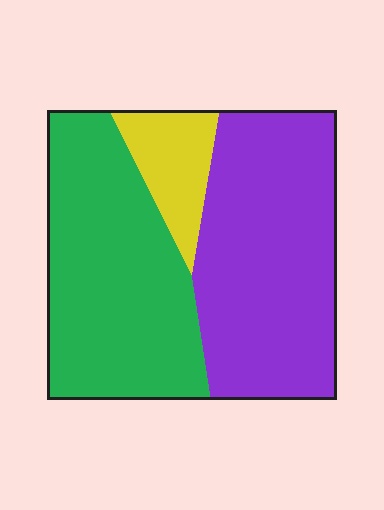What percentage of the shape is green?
Green covers about 45% of the shape.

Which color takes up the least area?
Yellow, at roughly 10%.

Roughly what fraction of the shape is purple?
Purple takes up between a third and a half of the shape.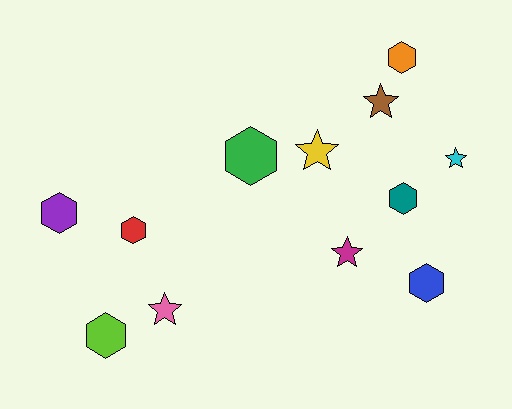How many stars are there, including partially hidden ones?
There are 5 stars.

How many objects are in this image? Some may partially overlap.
There are 12 objects.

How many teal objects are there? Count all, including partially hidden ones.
There is 1 teal object.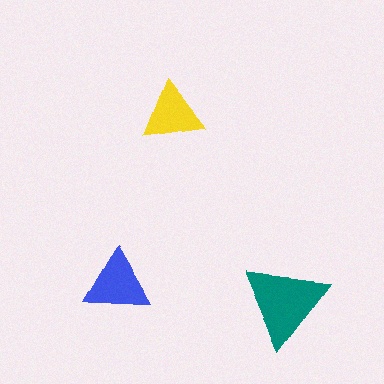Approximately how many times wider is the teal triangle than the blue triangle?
About 1.5 times wider.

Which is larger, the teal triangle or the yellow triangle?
The teal one.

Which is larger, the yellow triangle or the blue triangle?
The blue one.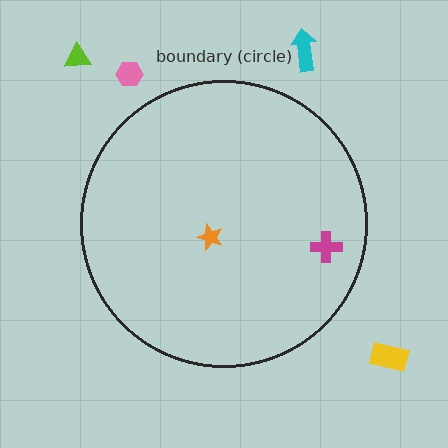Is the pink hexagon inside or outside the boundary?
Outside.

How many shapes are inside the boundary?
2 inside, 4 outside.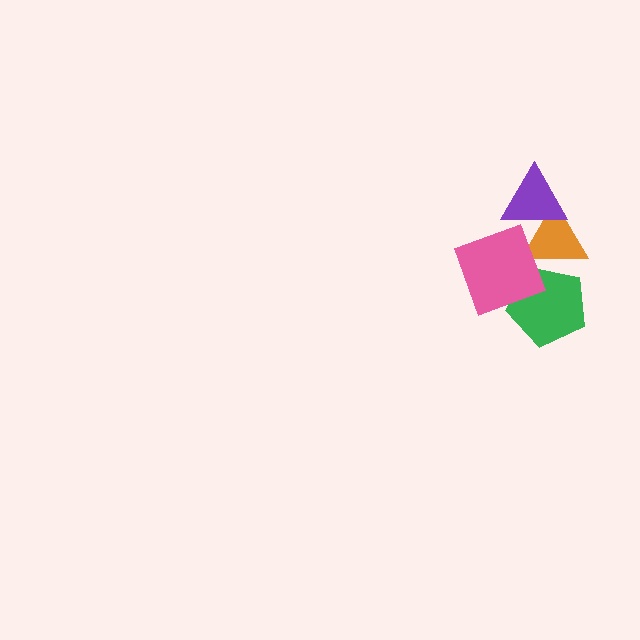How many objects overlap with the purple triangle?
1 object overlaps with the purple triangle.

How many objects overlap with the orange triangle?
3 objects overlap with the orange triangle.